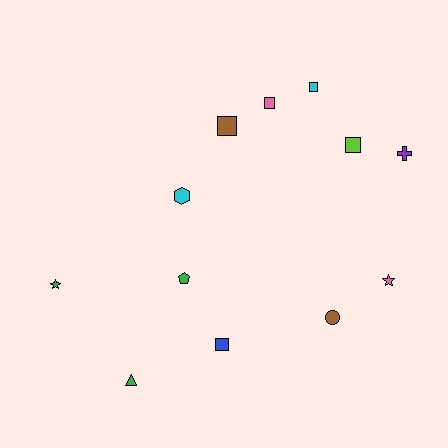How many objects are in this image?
There are 12 objects.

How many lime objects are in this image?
There is 1 lime object.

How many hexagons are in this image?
There is 1 hexagon.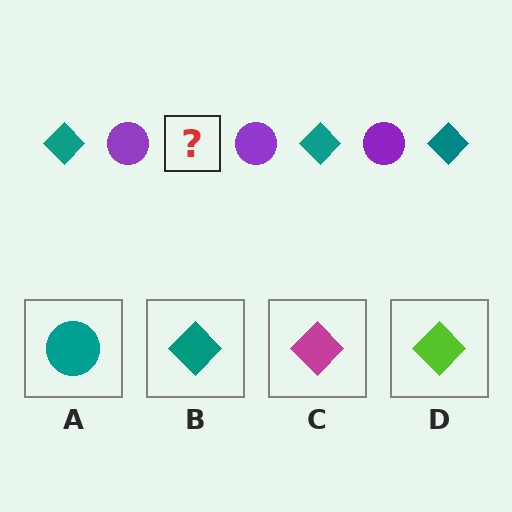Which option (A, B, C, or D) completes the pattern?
B.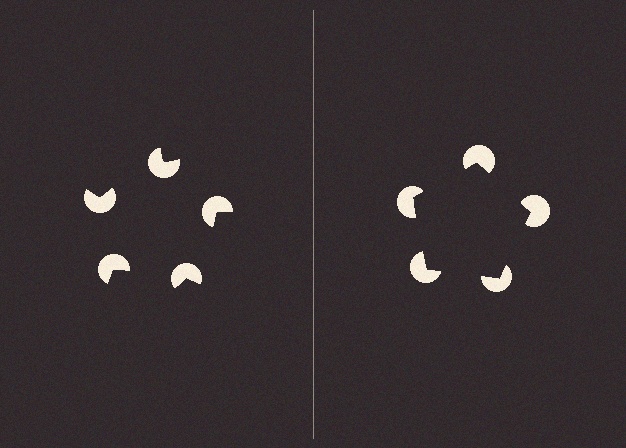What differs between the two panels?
The pac-man discs are positioned identically on both sides; only the wedge orientations differ. On the right they align to a pentagon; on the left they are misaligned.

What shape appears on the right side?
An illusory pentagon.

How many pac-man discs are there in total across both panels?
10 — 5 on each side.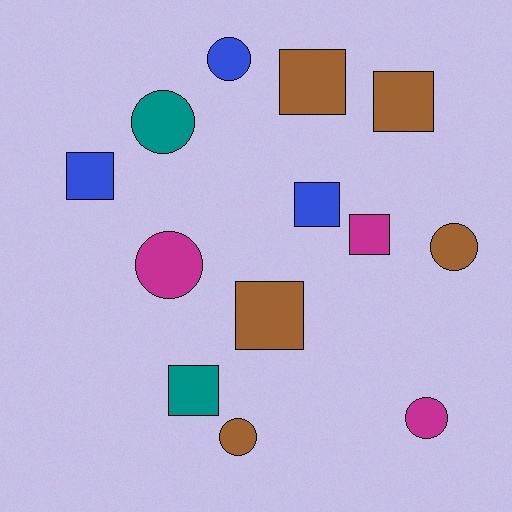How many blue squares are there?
There are 2 blue squares.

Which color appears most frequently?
Brown, with 5 objects.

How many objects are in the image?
There are 13 objects.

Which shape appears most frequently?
Square, with 7 objects.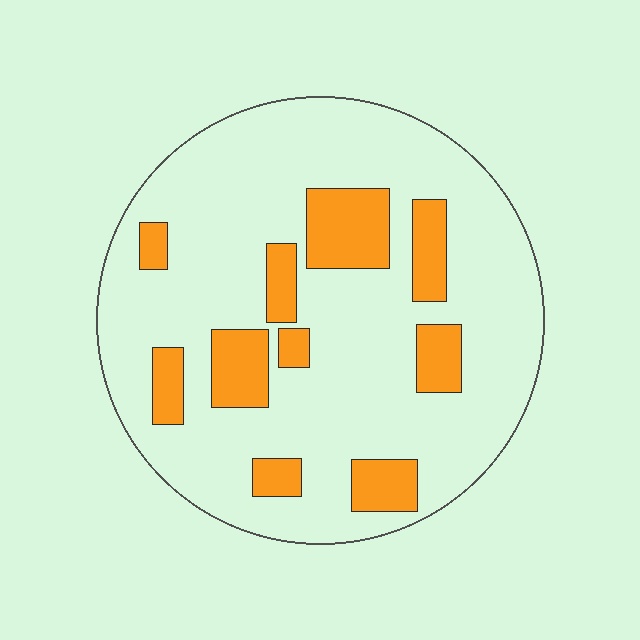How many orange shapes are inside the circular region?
10.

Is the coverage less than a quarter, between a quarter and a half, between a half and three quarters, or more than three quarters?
Less than a quarter.